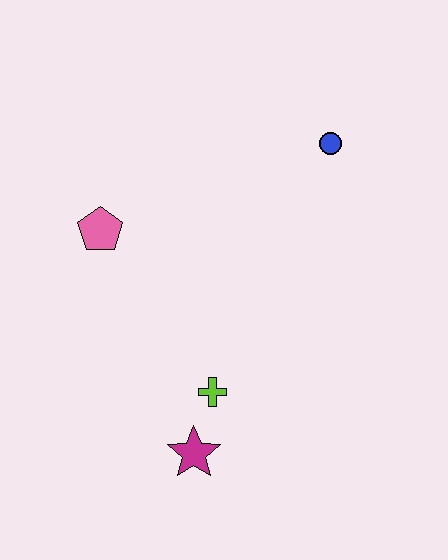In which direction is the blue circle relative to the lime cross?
The blue circle is above the lime cross.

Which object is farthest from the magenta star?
The blue circle is farthest from the magenta star.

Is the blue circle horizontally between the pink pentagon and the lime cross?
No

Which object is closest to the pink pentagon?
The lime cross is closest to the pink pentagon.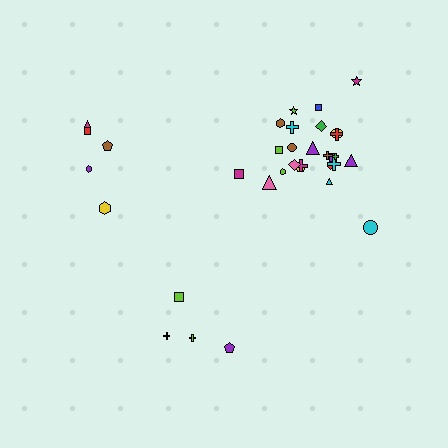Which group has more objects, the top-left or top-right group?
The top-right group.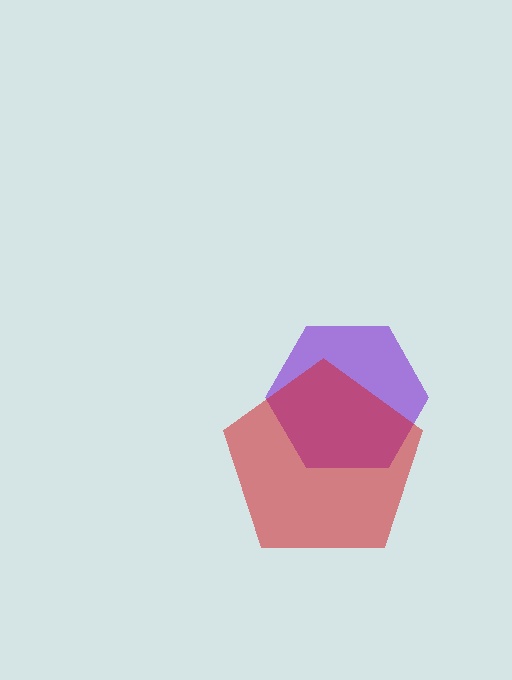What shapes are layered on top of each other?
The layered shapes are: a purple hexagon, a red pentagon.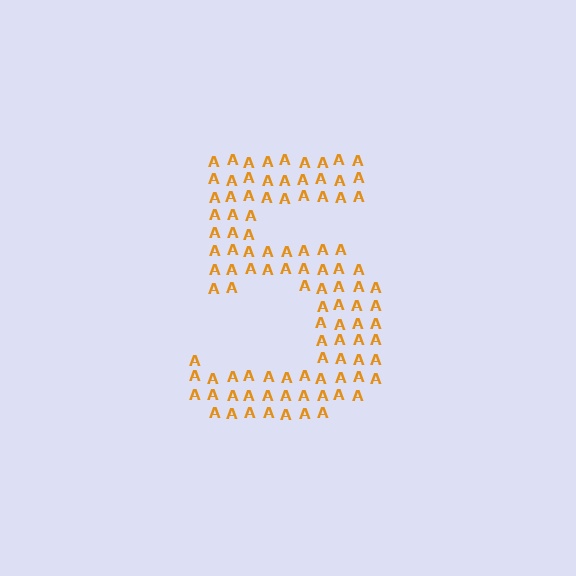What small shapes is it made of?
It is made of small letter A's.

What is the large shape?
The large shape is the digit 5.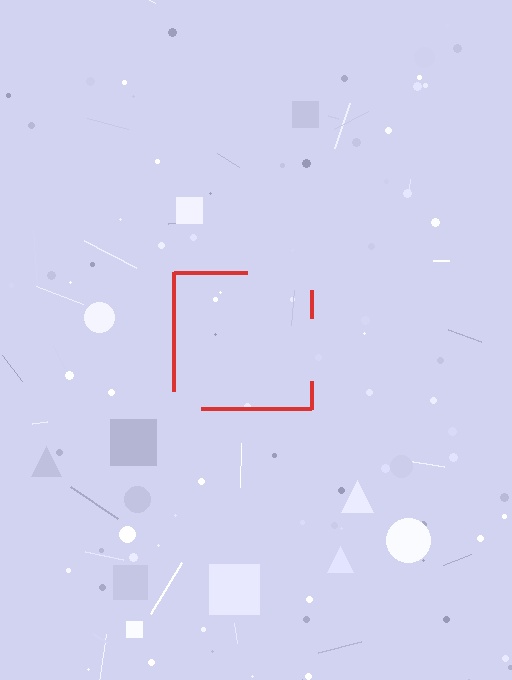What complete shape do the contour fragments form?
The contour fragments form a square.